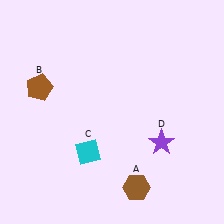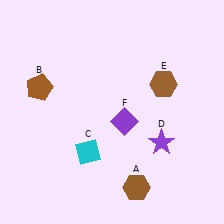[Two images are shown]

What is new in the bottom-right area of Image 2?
A purple diamond (F) was added in the bottom-right area of Image 2.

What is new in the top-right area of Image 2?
A brown hexagon (E) was added in the top-right area of Image 2.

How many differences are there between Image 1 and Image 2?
There are 2 differences between the two images.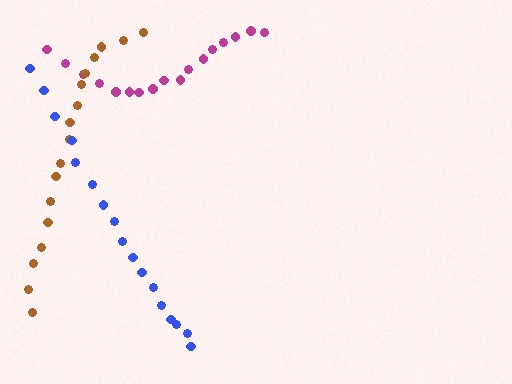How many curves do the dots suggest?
There are 3 distinct paths.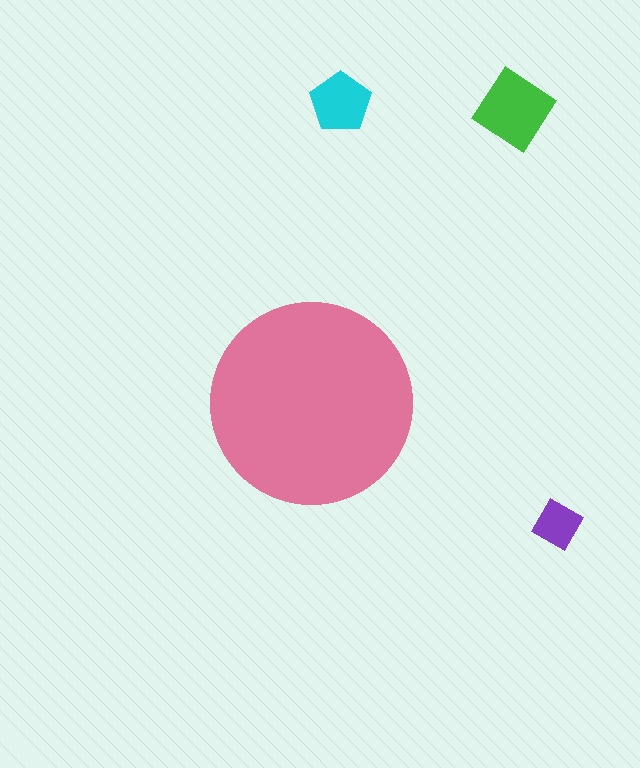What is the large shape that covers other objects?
A pink circle.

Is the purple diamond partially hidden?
No, the purple diamond is fully visible.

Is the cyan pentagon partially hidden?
No, the cyan pentagon is fully visible.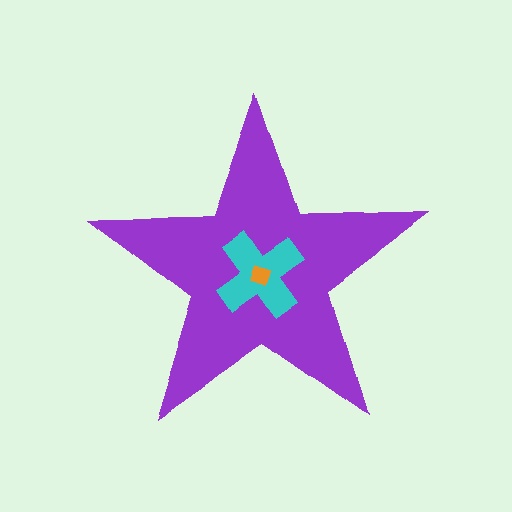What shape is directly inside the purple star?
The cyan cross.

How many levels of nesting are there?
3.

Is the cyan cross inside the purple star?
Yes.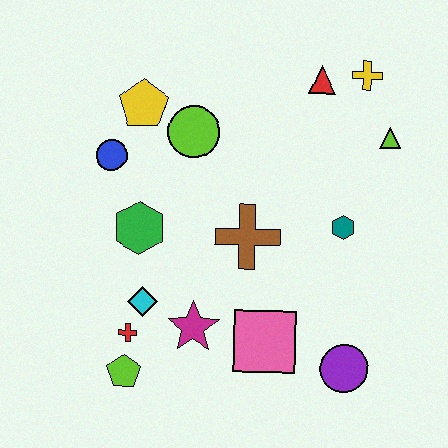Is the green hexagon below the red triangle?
Yes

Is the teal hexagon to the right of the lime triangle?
No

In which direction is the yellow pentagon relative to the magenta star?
The yellow pentagon is above the magenta star.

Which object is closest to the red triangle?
The yellow cross is closest to the red triangle.